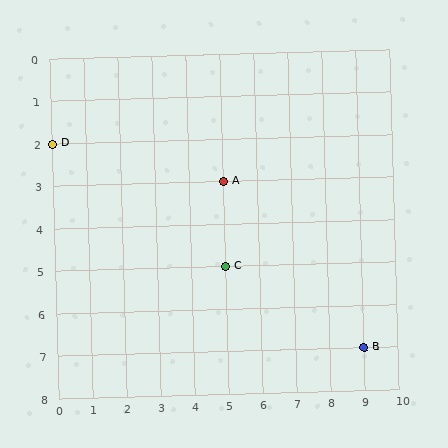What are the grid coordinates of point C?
Point C is at grid coordinates (5, 5).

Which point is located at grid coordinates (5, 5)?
Point C is at (5, 5).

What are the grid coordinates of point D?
Point D is at grid coordinates (0, 2).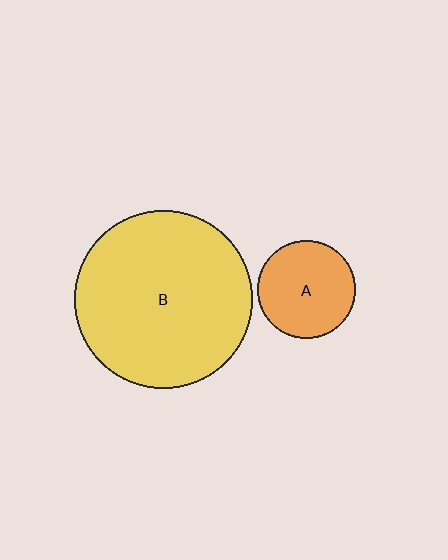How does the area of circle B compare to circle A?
Approximately 3.3 times.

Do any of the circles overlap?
No, none of the circles overlap.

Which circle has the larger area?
Circle B (yellow).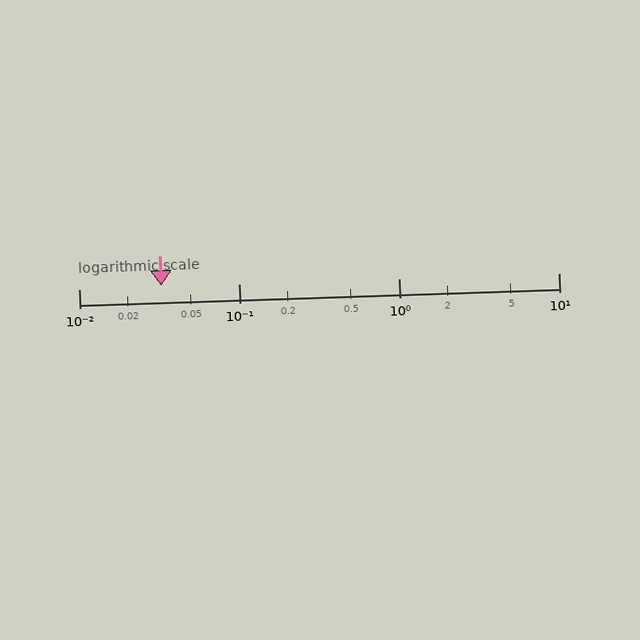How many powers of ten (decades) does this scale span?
The scale spans 3 decades, from 0.01 to 10.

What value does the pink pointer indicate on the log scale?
The pointer indicates approximately 0.033.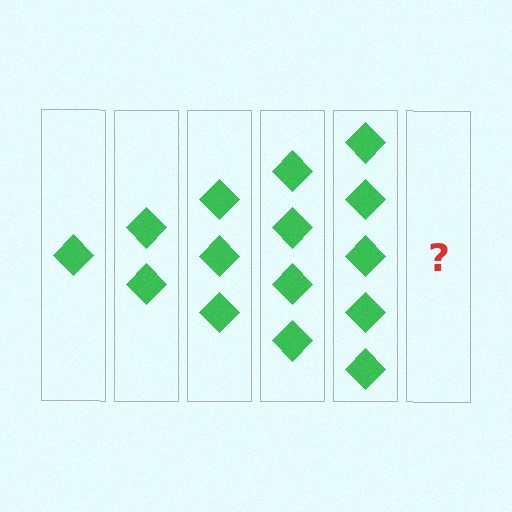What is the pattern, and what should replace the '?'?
The pattern is that each step adds one more diamond. The '?' should be 6 diamonds.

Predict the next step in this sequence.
The next step is 6 diamonds.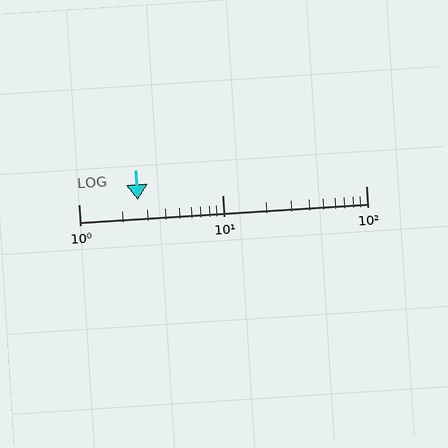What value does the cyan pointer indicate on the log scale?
The pointer indicates approximately 2.6.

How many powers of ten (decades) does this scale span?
The scale spans 2 decades, from 1 to 100.